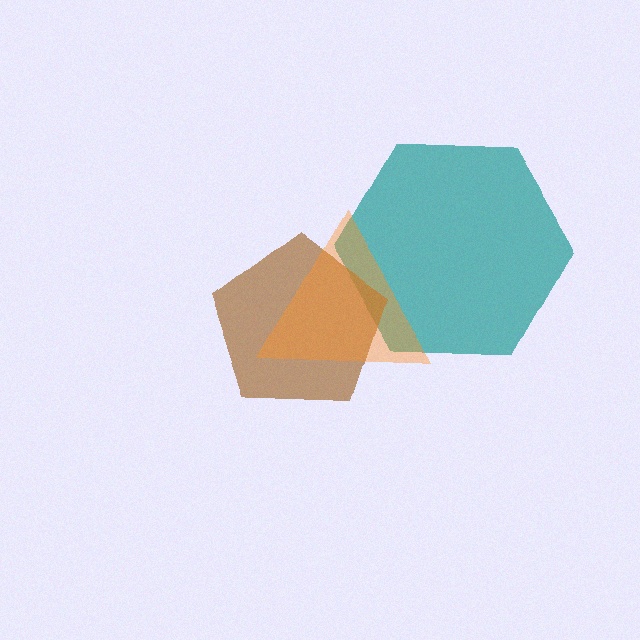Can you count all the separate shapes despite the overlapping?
Yes, there are 3 separate shapes.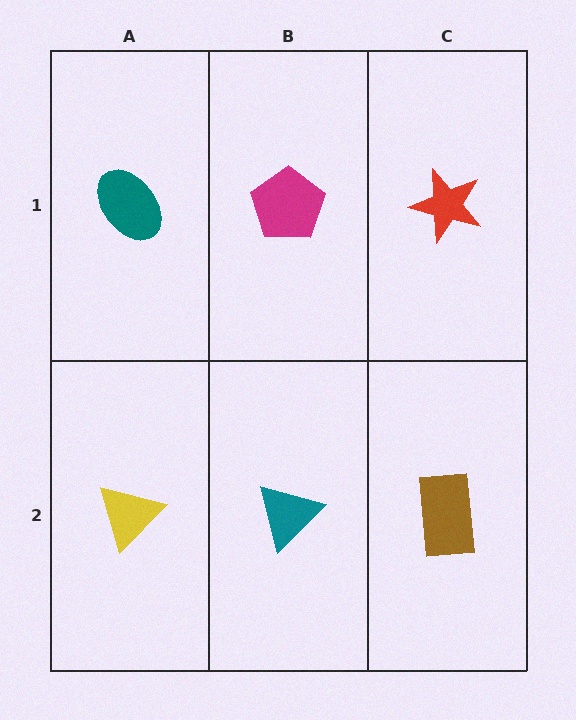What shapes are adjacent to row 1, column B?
A teal triangle (row 2, column B), a teal ellipse (row 1, column A), a red star (row 1, column C).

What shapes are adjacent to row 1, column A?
A yellow triangle (row 2, column A), a magenta pentagon (row 1, column B).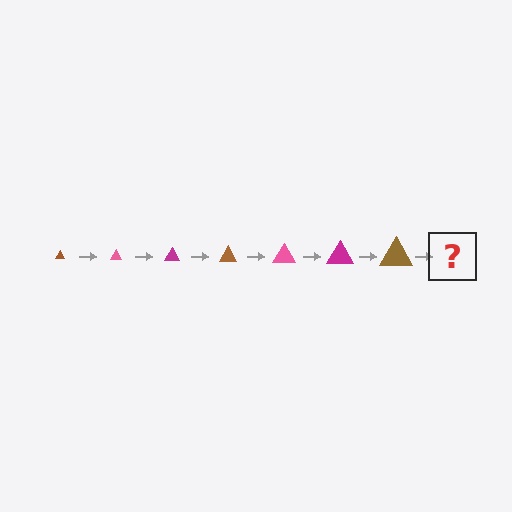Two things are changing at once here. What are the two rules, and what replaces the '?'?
The two rules are that the triangle grows larger each step and the color cycles through brown, pink, and magenta. The '?' should be a pink triangle, larger than the previous one.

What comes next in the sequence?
The next element should be a pink triangle, larger than the previous one.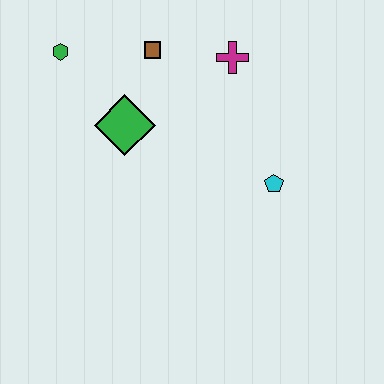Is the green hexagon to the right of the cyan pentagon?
No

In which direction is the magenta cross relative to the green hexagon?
The magenta cross is to the right of the green hexagon.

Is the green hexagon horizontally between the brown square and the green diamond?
No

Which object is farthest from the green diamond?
The cyan pentagon is farthest from the green diamond.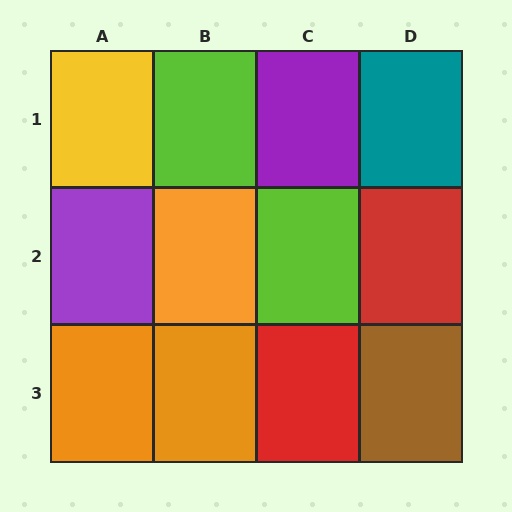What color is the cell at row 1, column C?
Purple.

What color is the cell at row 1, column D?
Teal.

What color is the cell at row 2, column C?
Lime.